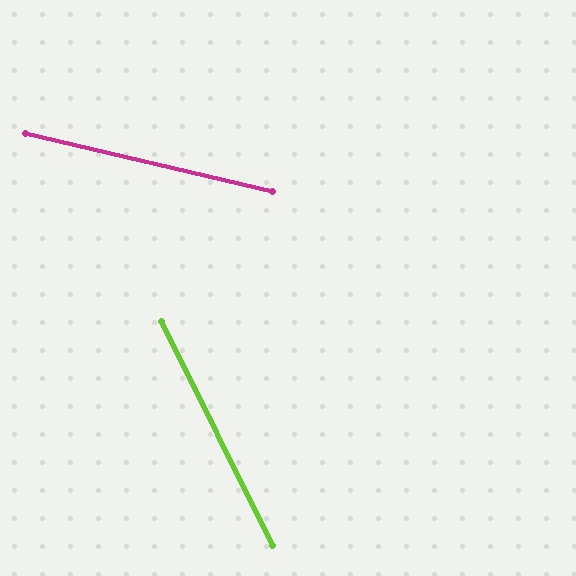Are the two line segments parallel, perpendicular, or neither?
Neither parallel nor perpendicular — they differ by about 51°.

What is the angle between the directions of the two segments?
Approximately 51 degrees.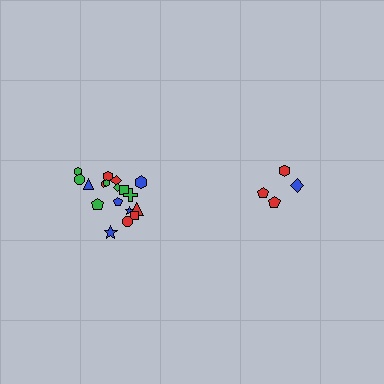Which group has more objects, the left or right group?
The left group.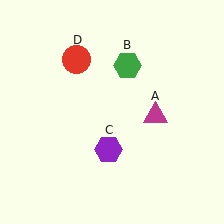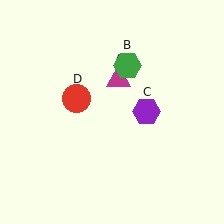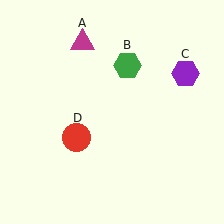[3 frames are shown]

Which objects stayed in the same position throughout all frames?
Green hexagon (object B) remained stationary.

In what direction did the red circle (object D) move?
The red circle (object D) moved down.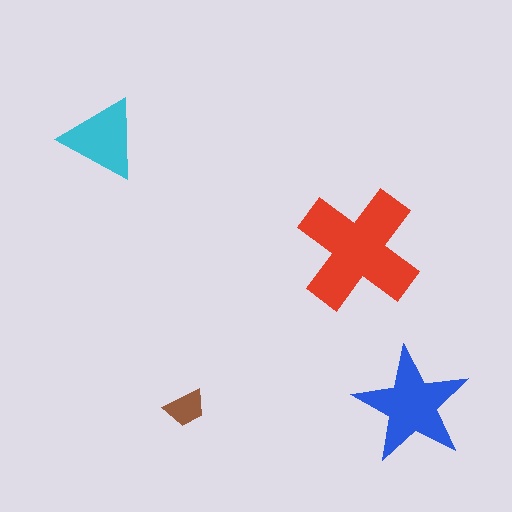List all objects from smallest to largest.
The brown trapezoid, the cyan triangle, the blue star, the red cross.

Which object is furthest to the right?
The blue star is rightmost.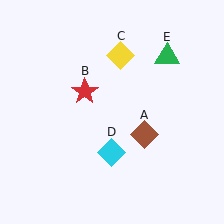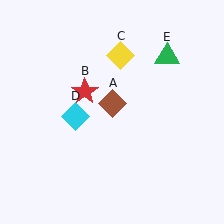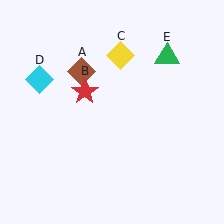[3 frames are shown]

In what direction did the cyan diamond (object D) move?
The cyan diamond (object D) moved up and to the left.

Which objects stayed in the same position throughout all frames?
Red star (object B) and yellow diamond (object C) and green triangle (object E) remained stationary.